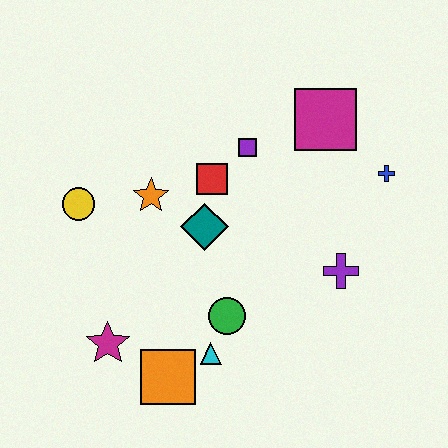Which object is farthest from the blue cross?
The magenta star is farthest from the blue cross.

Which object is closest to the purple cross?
The blue cross is closest to the purple cross.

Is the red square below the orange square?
No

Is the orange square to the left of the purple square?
Yes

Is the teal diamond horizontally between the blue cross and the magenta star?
Yes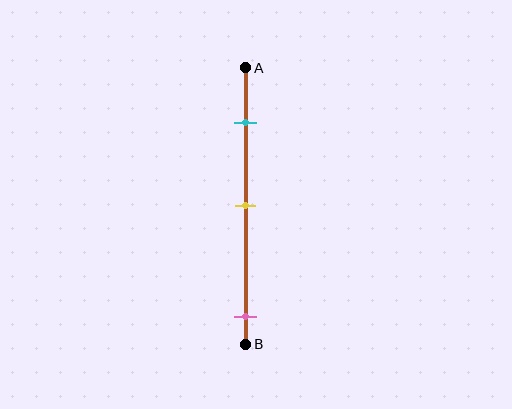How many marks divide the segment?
There are 3 marks dividing the segment.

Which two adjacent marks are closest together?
The cyan and yellow marks are the closest adjacent pair.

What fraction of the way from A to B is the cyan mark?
The cyan mark is approximately 20% (0.2) of the way from A to B.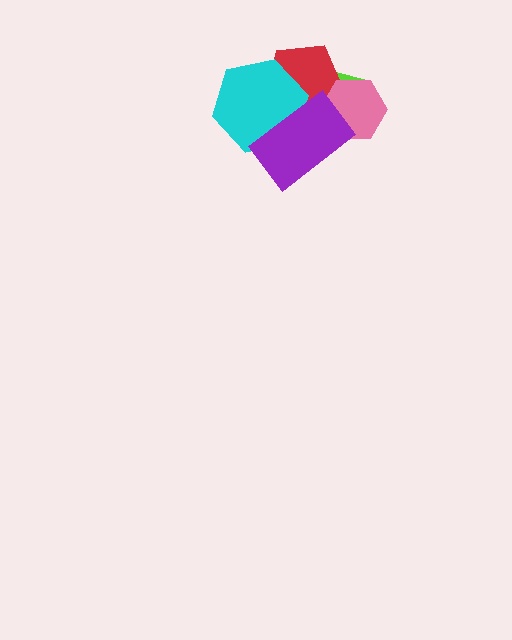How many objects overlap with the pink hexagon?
3 objects overlap with the pink hexagon.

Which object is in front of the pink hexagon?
The purple rectangle is in front of the pink hexagon.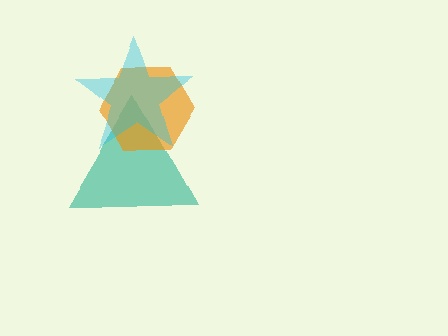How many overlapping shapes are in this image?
There are 3 overlapping shapes in the image.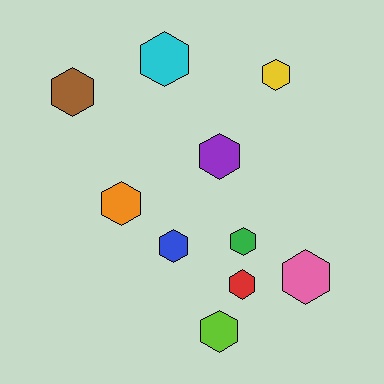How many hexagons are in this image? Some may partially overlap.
There are 10 hexagons.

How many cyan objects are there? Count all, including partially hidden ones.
There is 1 cyan object.